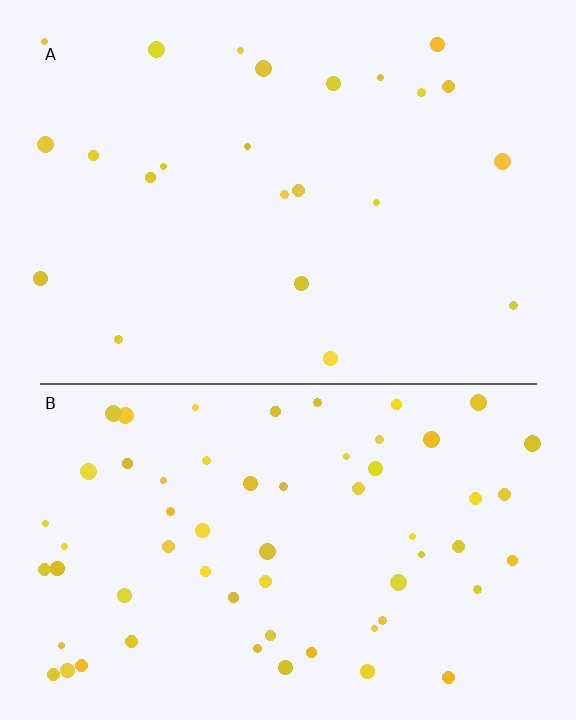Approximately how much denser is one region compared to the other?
Approximately 2.6× — region B over region A.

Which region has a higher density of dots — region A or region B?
B (the bottom).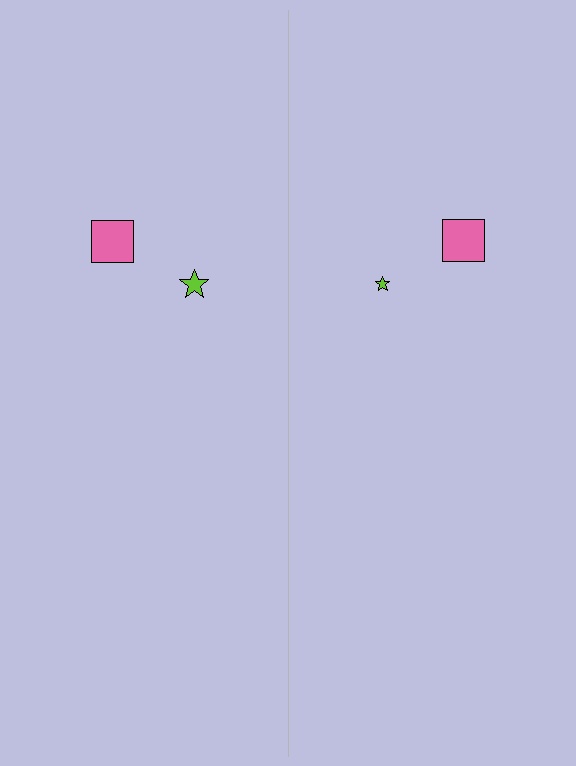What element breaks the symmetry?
The lime star on the right side has a different size than its mirror counterpart.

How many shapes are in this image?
There are 4 shapes in this image.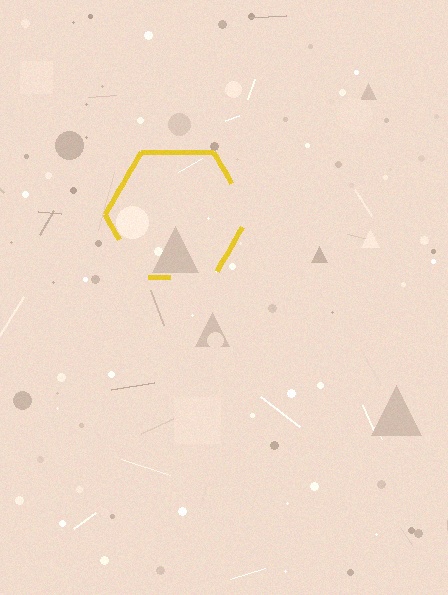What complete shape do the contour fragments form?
The contour fragments form a hexagon.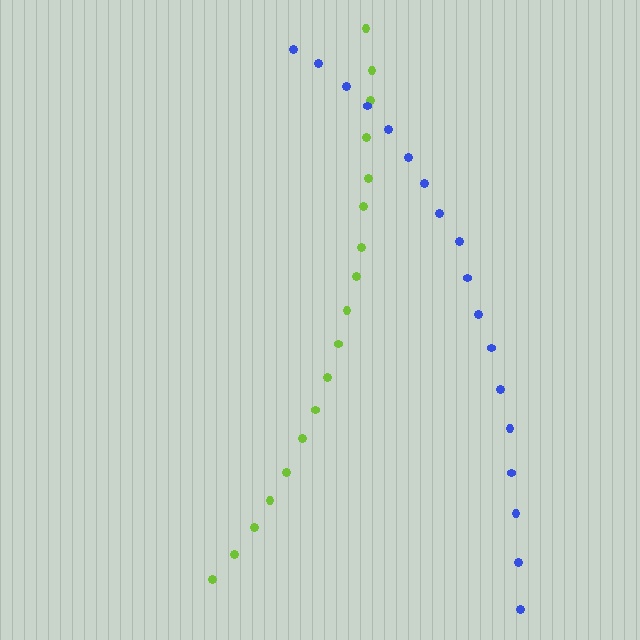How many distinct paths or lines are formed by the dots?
There are 2 distinct paths.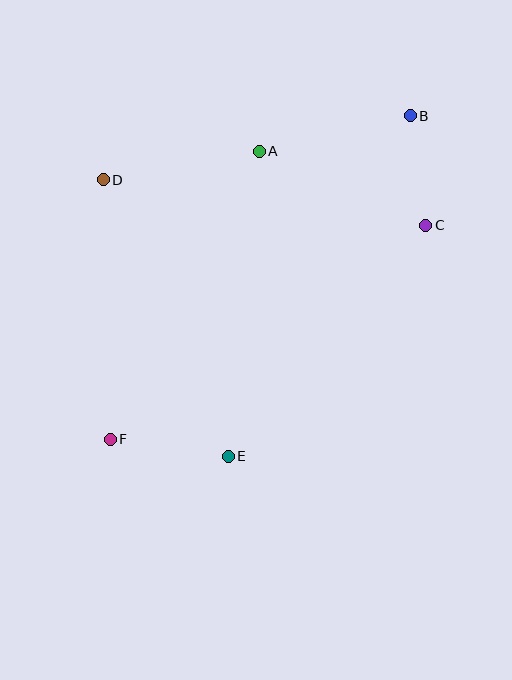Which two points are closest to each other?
Points B and C are closest to each other.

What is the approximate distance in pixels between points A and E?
The distance between A and E is approximately 307 pixels.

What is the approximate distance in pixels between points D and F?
The distance between D and F is approximately 259 pixels.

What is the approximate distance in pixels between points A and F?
The distance between A and F is approximately 324 pixels.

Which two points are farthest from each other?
Points B and F are farthest from each other.